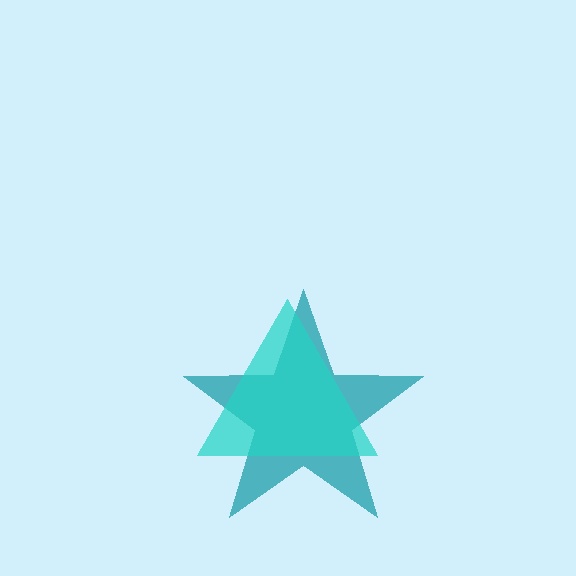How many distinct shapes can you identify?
There are 2 distinct shapes: a teal star, a cyan triangle.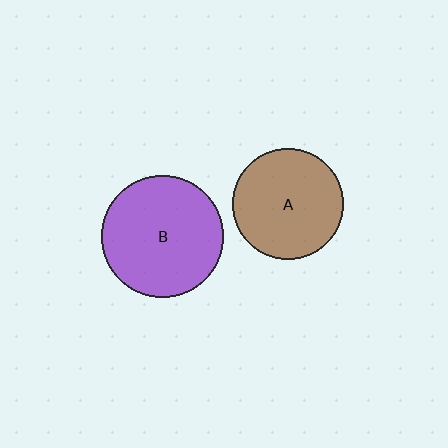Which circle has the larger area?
Circle B (purple).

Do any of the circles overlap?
No, none of the circles overlap.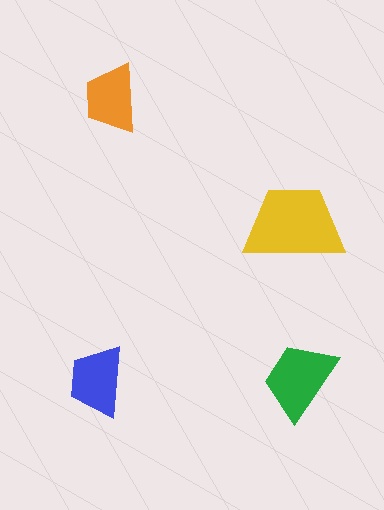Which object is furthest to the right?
The green trapezoid is rightmost.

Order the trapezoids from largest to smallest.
the yellow one, the green one, the blue one, the orange one.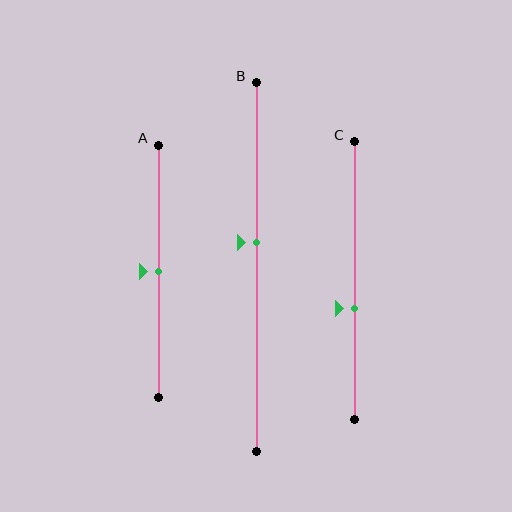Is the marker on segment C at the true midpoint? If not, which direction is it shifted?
No, the marker on segment C is shifted downward by about 10% of the segment length.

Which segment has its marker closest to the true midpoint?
Segment A has its marker closest to the true midpoint.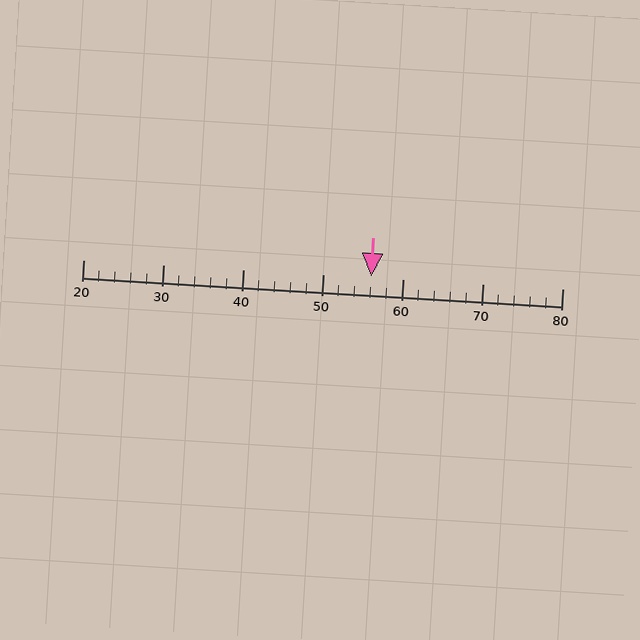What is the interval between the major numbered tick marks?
The major tick marks are spaced 10 units apart.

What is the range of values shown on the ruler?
The ruler shows values from 20 to 80.